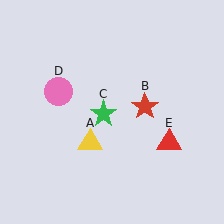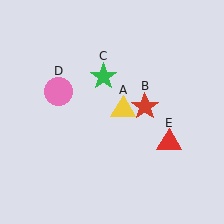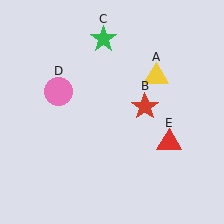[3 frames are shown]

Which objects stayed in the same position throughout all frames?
Red star (object B) and pink circle (object D) and red triangle (object E) remained stationary.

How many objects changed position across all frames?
2 objects changed position: yellow triangle (object A), green star (object C).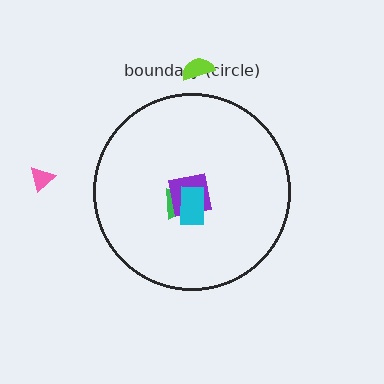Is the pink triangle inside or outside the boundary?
Outside.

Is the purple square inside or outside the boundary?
Inside.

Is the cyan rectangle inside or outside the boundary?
Inside.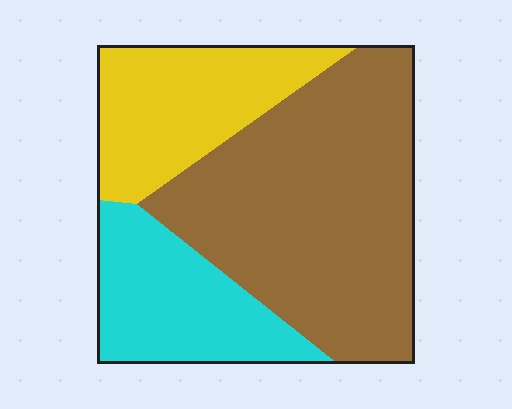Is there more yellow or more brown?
Brown.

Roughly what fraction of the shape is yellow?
Yellow covers about 25% of the shape.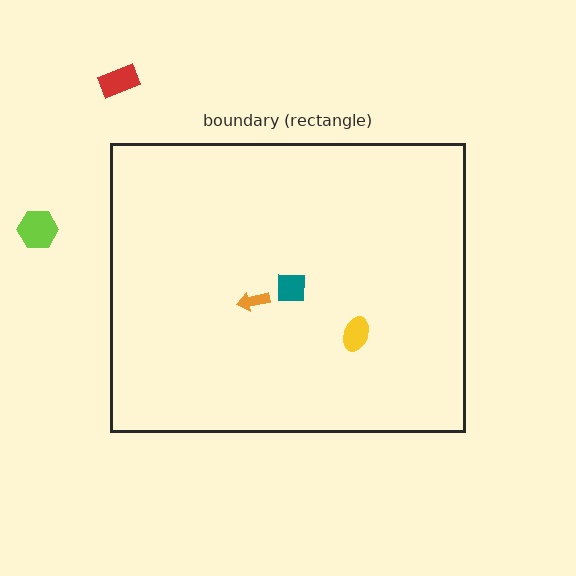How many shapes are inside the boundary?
3 inside, 2 outside.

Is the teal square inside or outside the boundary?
Inside.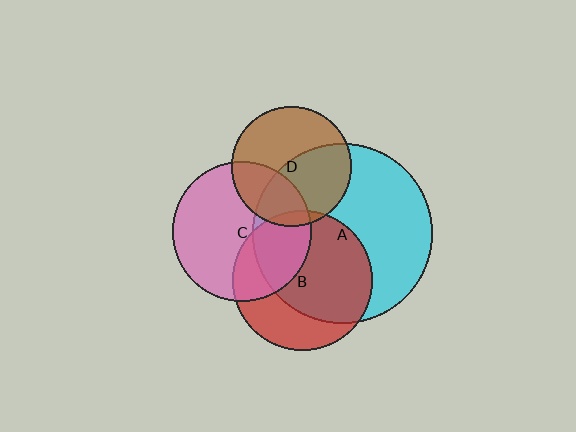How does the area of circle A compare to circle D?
Approximately 2.2 times.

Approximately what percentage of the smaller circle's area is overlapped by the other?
Approximately 5%.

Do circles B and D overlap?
Yes.